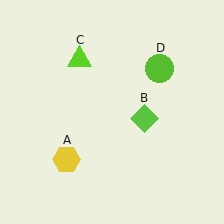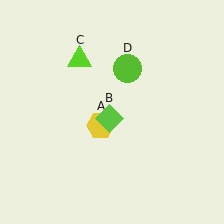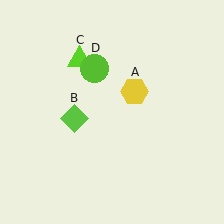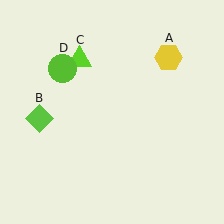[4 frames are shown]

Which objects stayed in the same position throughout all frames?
Lime triangle (object C) remained stationary.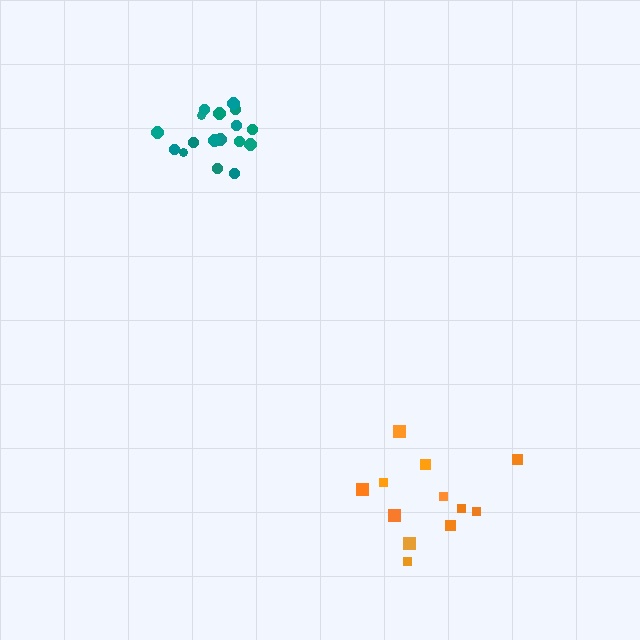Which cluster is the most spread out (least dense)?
Orange.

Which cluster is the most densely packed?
Teal.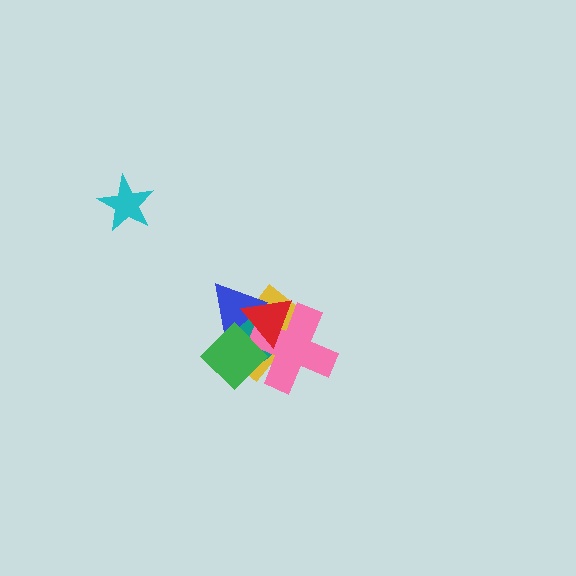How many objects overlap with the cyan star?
0 objects overlap with the cyan star.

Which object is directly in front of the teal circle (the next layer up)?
The blue triangle is directly in front of the teal circle.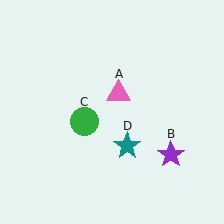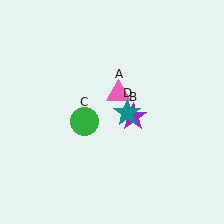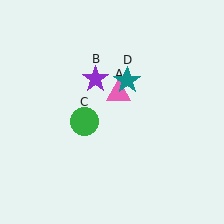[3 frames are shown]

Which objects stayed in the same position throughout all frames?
Pink triangle (object A) and green circle (object C) remained stationary.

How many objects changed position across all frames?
2 objects changed position: purple star (object B), teal star (object D).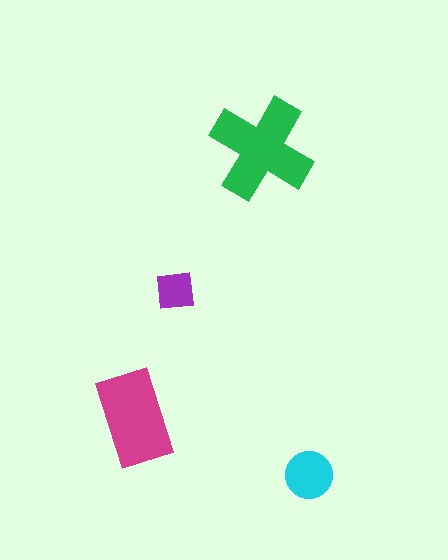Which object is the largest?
The green cross.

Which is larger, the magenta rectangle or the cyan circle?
The magenta rectangle.